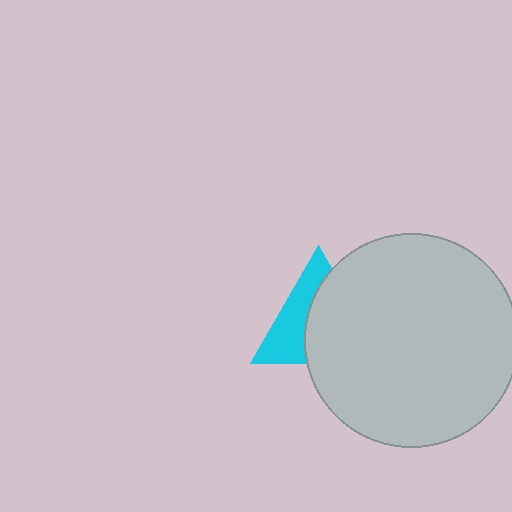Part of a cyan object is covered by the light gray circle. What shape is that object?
It is a triangle.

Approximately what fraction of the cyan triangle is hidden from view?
Roughly 57% of the cyan triangle is hidden behind the light gray circle.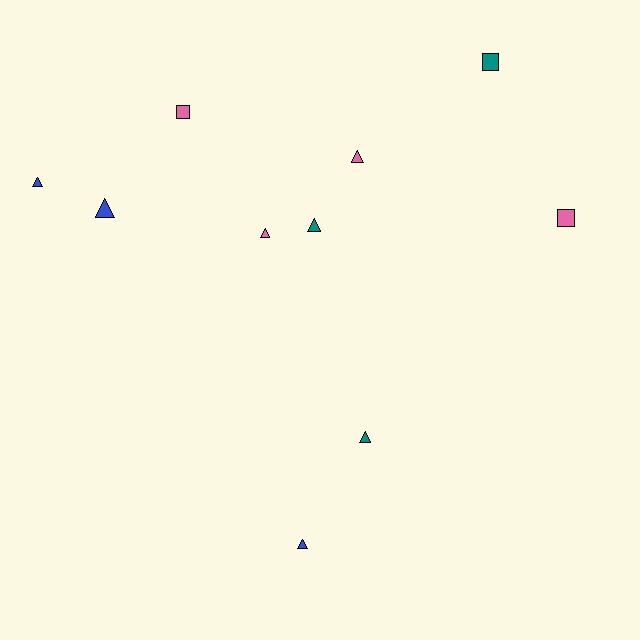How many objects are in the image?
There are 10 objects.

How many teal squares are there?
There is 1 teal square.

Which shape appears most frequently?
Triangle, with 7 objects.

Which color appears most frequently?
Pink, with 4 objects.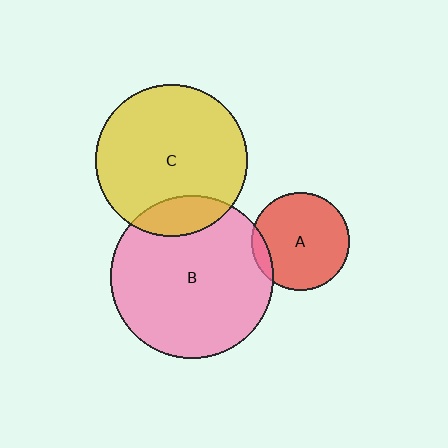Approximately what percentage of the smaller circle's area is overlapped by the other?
Approximately 10%.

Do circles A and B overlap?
Yes.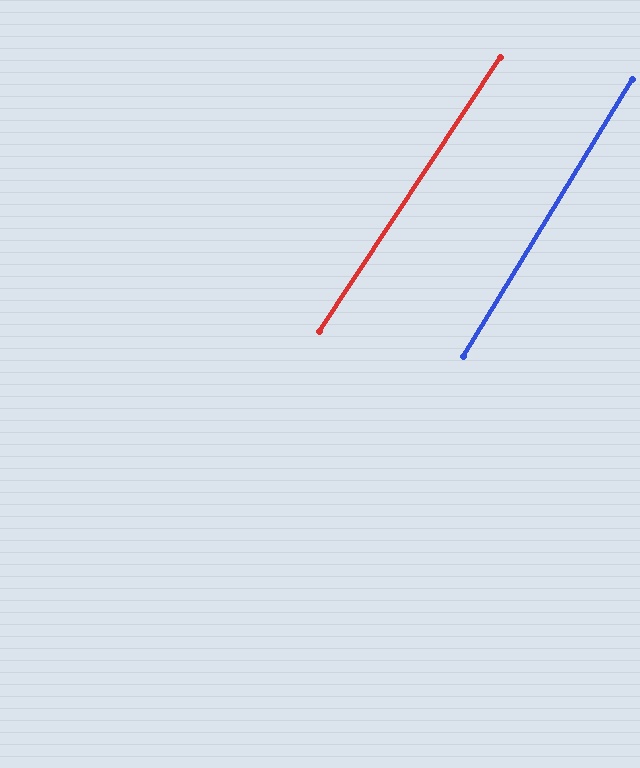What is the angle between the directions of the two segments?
Approximately 2 degrees.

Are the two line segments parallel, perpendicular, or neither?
Parallel — their directions differ by only 2.0°.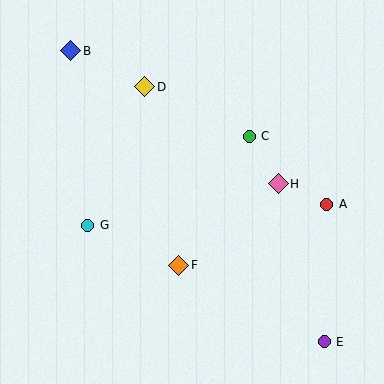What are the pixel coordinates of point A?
Point A is at (327, 204).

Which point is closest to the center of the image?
Point F at (179, 265) is closest to the center.